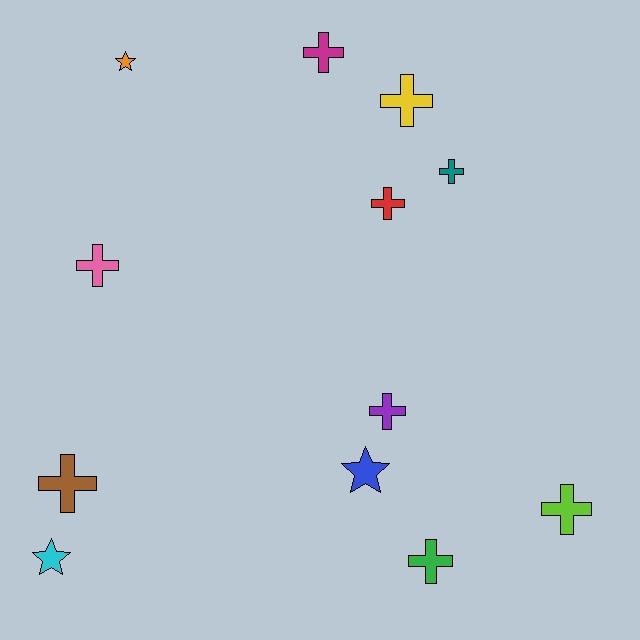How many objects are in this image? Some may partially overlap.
There are 12 objects.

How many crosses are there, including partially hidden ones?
There are 9 crosses.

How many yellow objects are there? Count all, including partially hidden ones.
There is 1 yellow object.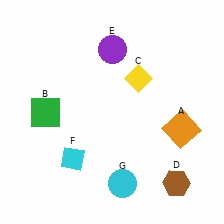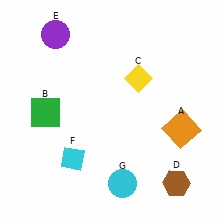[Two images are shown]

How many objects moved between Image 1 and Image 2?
1 object moved between the two images.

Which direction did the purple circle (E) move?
The purple circle (E) moved left.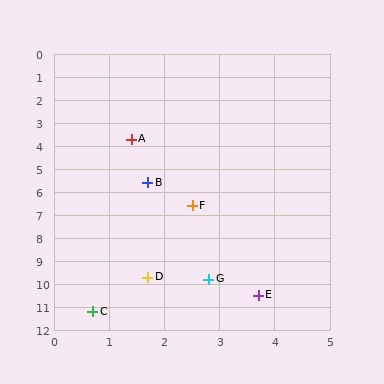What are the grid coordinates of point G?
Point G is at approximately (2.8, 9.8).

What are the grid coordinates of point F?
Point F is at approximately (2.5, 6.6).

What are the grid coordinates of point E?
Point E is at approximately (3.7, 10.5).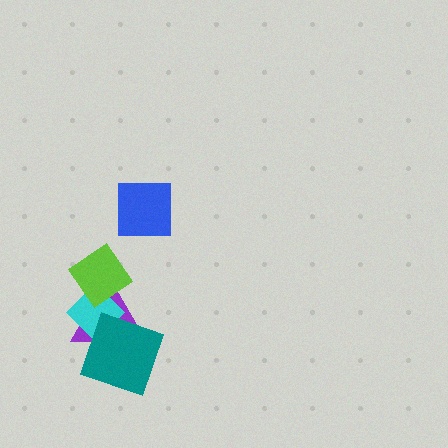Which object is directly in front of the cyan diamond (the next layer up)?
The lime diamond is directly in front of the cyan diamond.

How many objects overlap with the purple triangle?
3 objects overlap with the purple triangle.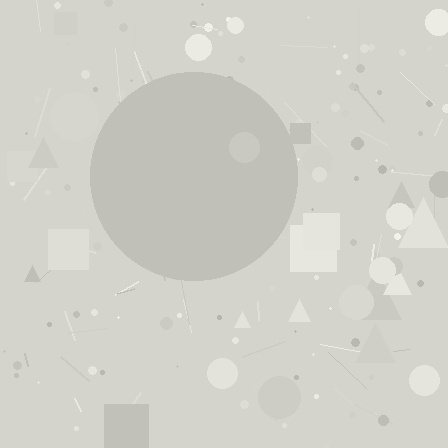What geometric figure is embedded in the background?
A circle is embedded in the background.